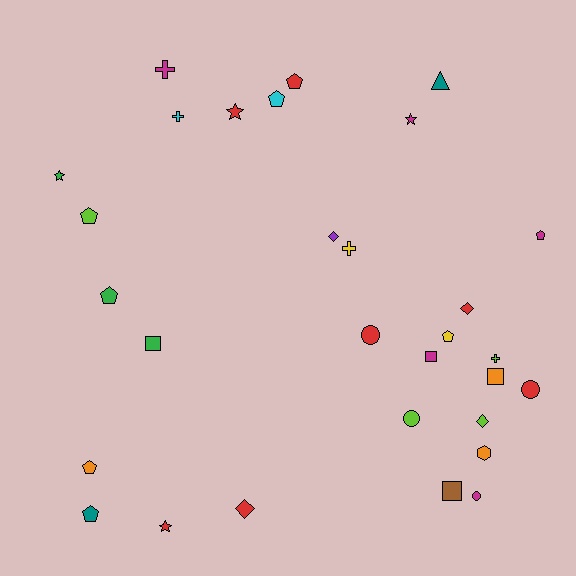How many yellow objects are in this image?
There are 2 yellow objects.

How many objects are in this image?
There are 30 objects.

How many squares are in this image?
There are 4 squares.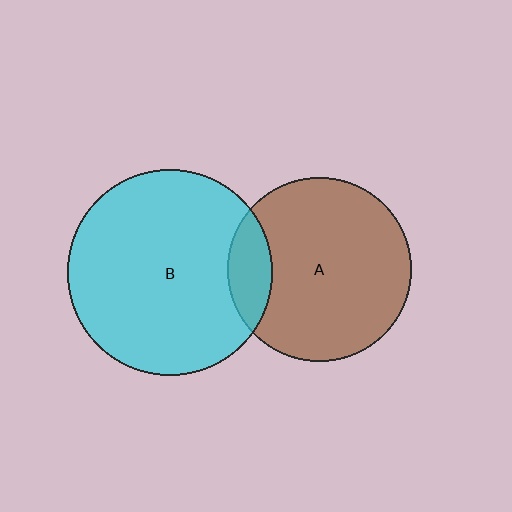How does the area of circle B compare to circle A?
Approximately 1.2 times.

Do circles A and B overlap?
Yes.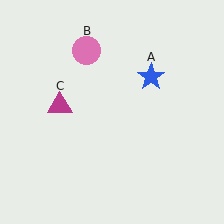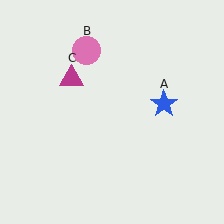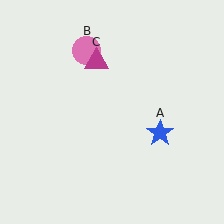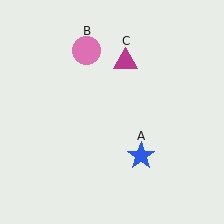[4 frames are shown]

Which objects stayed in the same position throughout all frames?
Pink circle (object B) remained stationary.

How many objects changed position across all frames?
2 objects changed position: blue star (object A), magenta triangle (object C).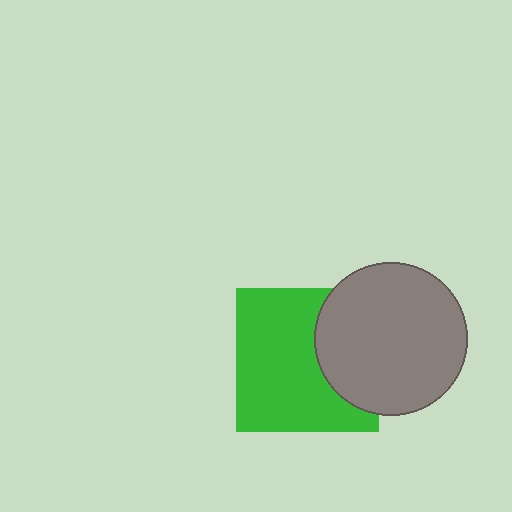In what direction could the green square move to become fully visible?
The green square could move left. That would shift it out from behind the gray circle entirely.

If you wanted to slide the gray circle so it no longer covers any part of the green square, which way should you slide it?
Slide it right — that is the most direct way to separate the two shapes.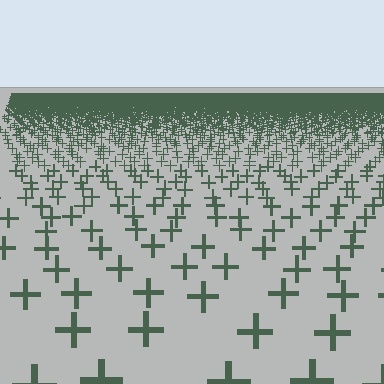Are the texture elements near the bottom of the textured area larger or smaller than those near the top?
Larger. Near the bottom, elements are closer to the viewer and appear at a bigger on-screen size.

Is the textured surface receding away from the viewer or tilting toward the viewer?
The surface is receding away from the viewer. Texture elements get smaller and denser toward the top.